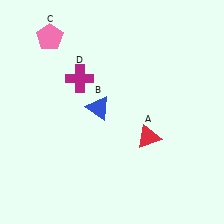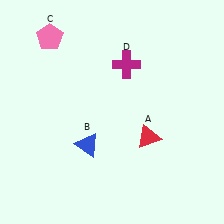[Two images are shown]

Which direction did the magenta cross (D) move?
The magenta cross (D) moved right.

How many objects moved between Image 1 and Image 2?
2 objects moved between the two images.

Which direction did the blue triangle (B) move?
The blue triangle (B) moved down.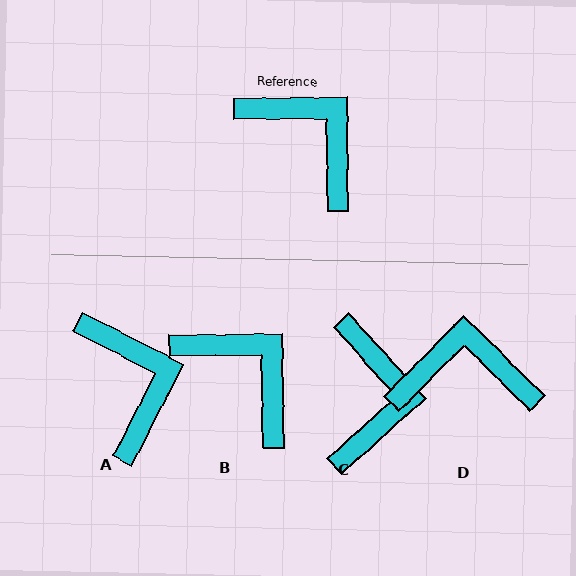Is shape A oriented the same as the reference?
No, it is off by about 28 degrees.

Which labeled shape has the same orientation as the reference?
B.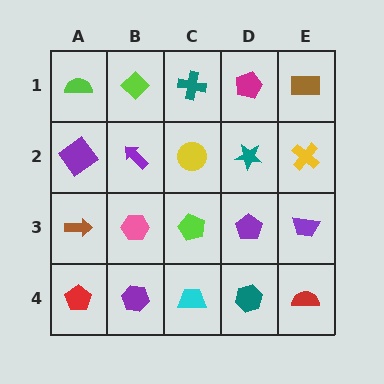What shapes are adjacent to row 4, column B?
A pink hexagon (row 3, column B), a red pentagon (row 4, column A), a cyan trapezoid (row 4, column C).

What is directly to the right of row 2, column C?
A teal star.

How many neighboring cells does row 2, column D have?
4.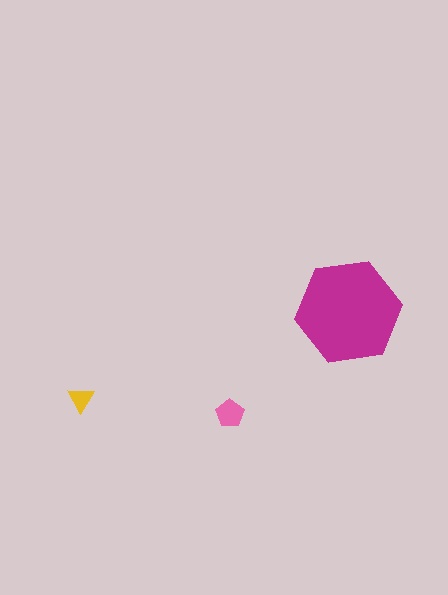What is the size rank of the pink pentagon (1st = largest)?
2nd.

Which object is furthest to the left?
The yellow triangle is leftmost.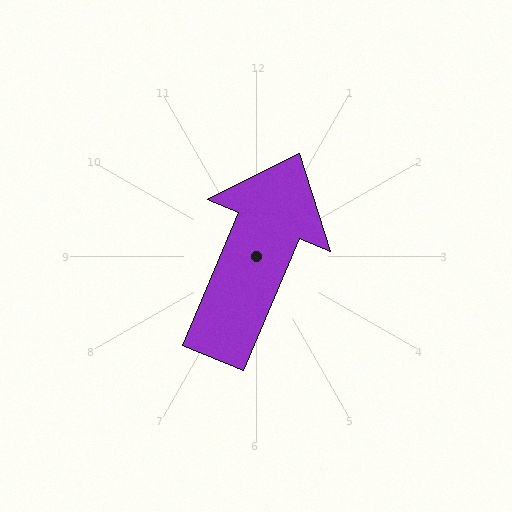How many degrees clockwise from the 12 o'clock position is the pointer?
Approximately 23 degrees.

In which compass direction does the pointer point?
Northeast.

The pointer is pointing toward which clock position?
Roughly 1 o'clock.